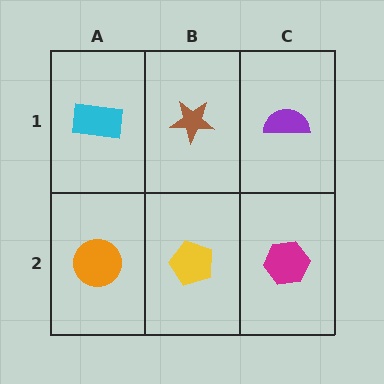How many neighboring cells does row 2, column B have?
3.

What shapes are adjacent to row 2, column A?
A cyan rectangle (row 1, column A), a yellow pentagon (row 2, column B).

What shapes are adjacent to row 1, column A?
An orange circle (row 2, column A), a brown star (row 1, column B).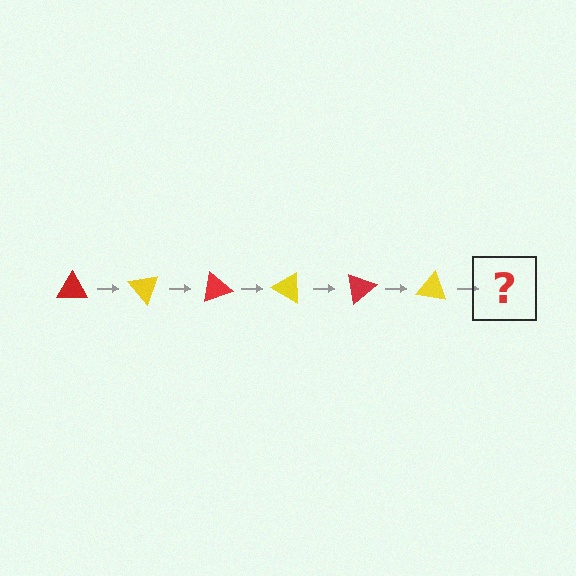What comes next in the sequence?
The next element should be a red triangle, rotated 300 degrees from the start.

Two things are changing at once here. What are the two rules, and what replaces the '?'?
The two rules are that it rotates 50 degrees each step and the color cycles through red and yellow. The '?' should be a red triangle, rotated 300 degrees from the start.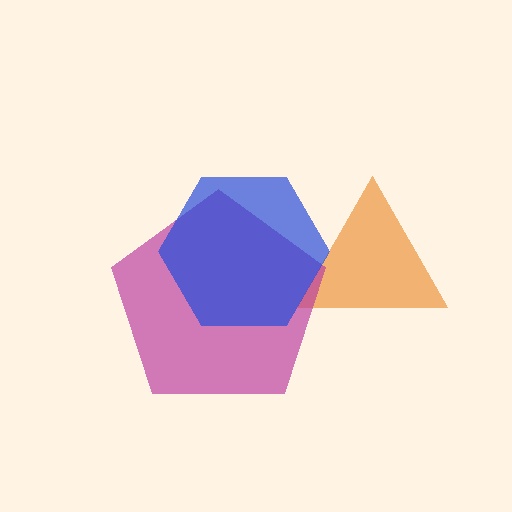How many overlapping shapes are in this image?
There are 3 overlapping shapes in the image.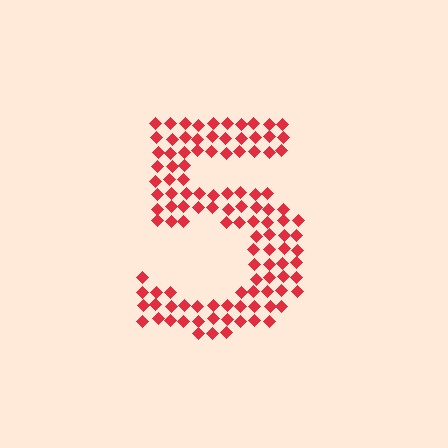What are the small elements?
The small elements are diamonds.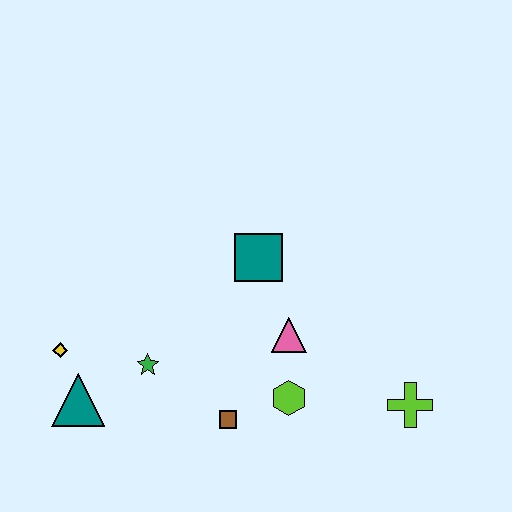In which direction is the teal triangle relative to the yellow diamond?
The teal triangle is below the yellow diamond.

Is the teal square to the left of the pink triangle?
Yes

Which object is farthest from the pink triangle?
The yellow diamond is farthest from the pink triangle.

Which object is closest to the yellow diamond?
The teal triangle is closest to the yellow diamond.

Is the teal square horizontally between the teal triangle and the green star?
No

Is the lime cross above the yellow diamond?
No